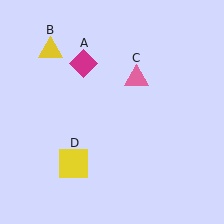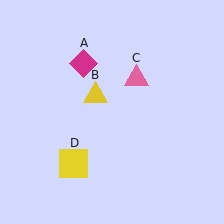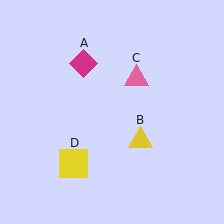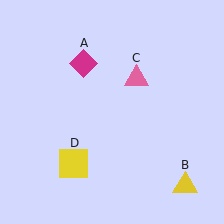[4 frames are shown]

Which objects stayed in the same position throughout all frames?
Magenta diamond (object A) and pink triangle (object C) and yellow square (object D) remained stationary.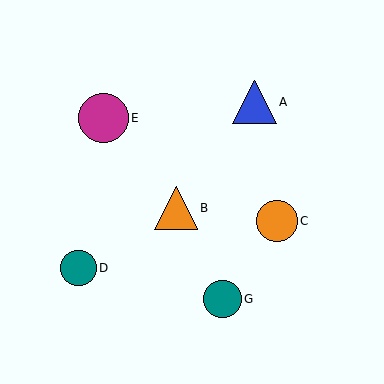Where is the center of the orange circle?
The center of the orange circle is at (277, 221).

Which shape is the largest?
The magenta circle (labeled E) is the largest.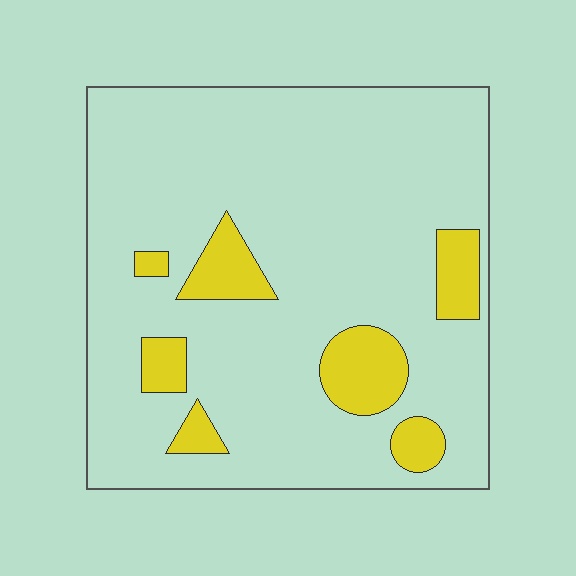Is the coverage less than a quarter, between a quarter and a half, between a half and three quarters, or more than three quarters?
Less than a quarter.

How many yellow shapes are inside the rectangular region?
7.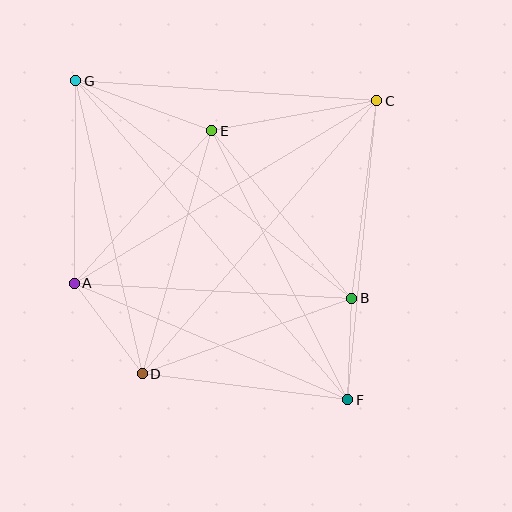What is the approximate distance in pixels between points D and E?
The distance between D and E is approximately 253 pixels.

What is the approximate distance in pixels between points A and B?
The distance between A and B is approximately 278 pixels.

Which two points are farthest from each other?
Points F and G are farthest from each other.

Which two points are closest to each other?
Points B and F are closest to each other.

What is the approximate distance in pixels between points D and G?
The distance between D and G is approximately 301 pixels.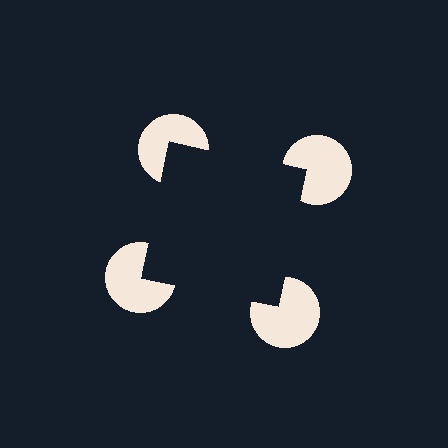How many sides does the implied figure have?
4 sides.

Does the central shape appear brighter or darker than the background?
It typically appears slightly darker than the background, even though no actual brightness change is drawn.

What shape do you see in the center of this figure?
An illusory square — its edges are inferred from the aligned wedge cuts in the pac-man discs, not physically drawn.